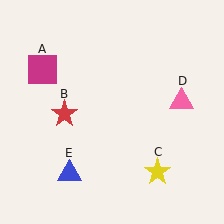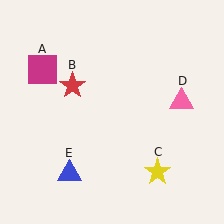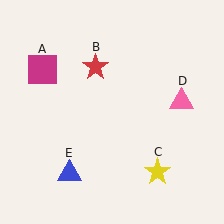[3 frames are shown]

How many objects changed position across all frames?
1 object changed position: red star (object B).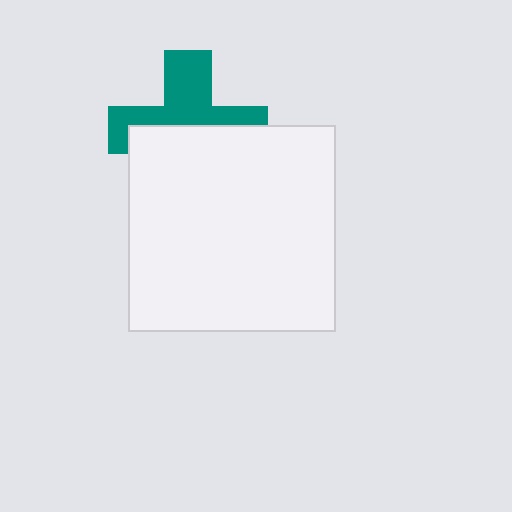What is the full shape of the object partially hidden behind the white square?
The partially hidden object is a teal cross.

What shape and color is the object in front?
The object in front is a white square.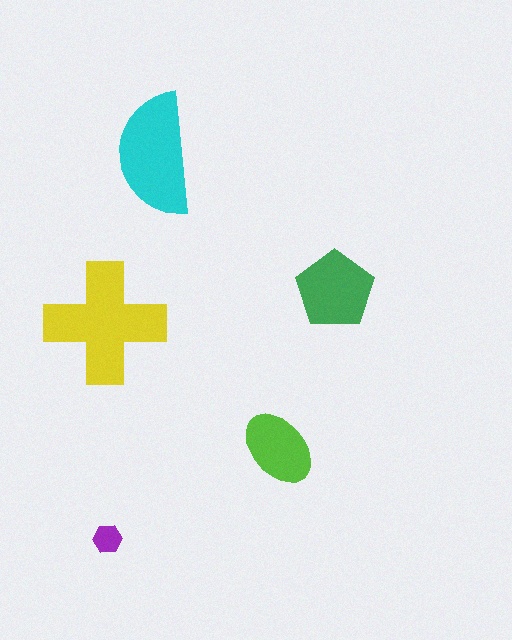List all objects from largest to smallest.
The yellow cross, the cyan semicircle, the green pentagon, the lime ellipse, the purple hexagon.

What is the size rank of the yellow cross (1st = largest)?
1st.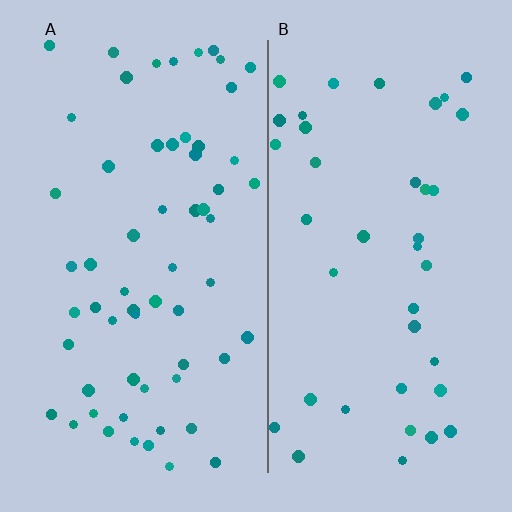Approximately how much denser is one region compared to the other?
Approximately 1.5× — region A over region B.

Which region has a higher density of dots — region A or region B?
A (the left).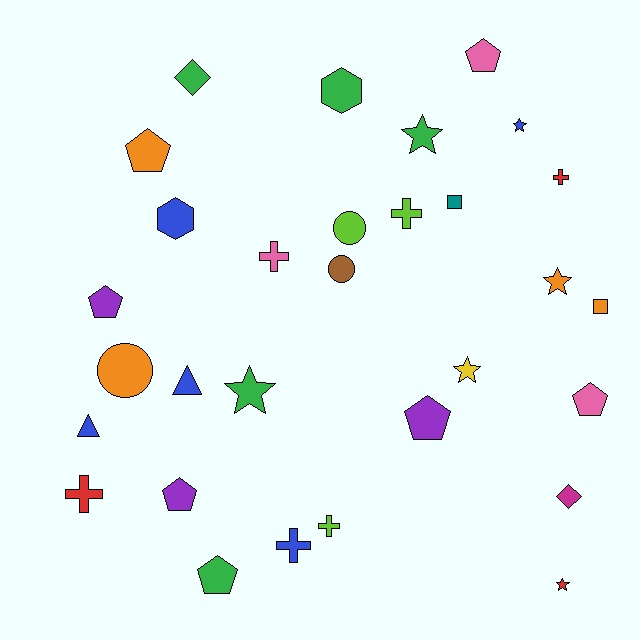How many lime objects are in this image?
There are 3 lime objects.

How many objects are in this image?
There are 30 objects.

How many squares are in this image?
There are 2 squares.